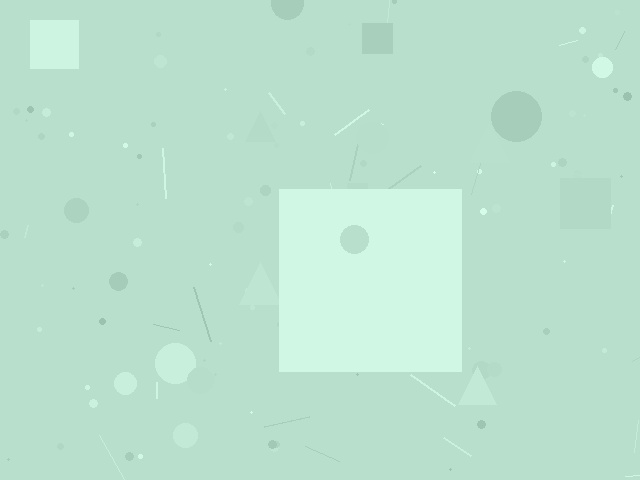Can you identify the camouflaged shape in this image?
The camouflaged shape is a square.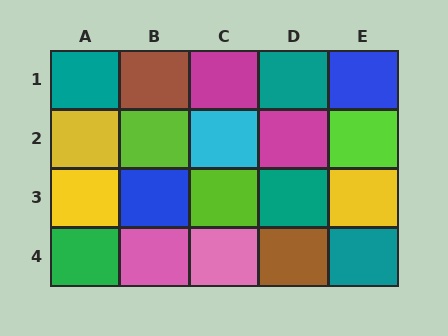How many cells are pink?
2 cells are pink.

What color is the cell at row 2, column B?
Lime.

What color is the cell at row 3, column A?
Yellow.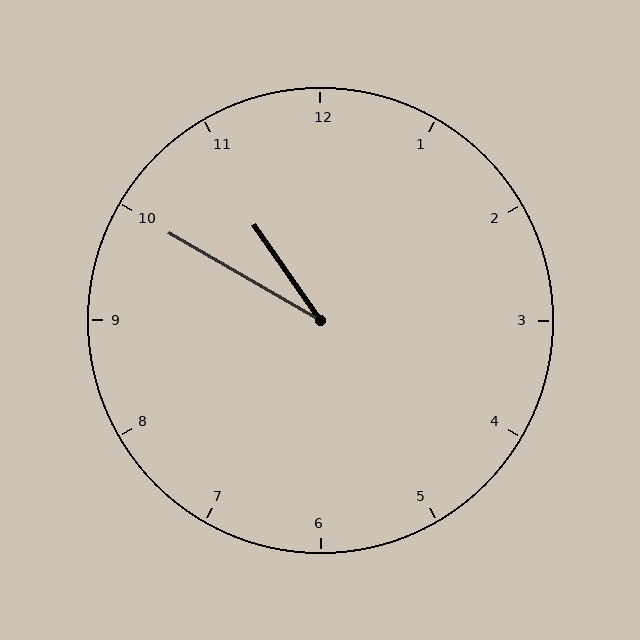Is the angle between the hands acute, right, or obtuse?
It is acute.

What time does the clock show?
10:50.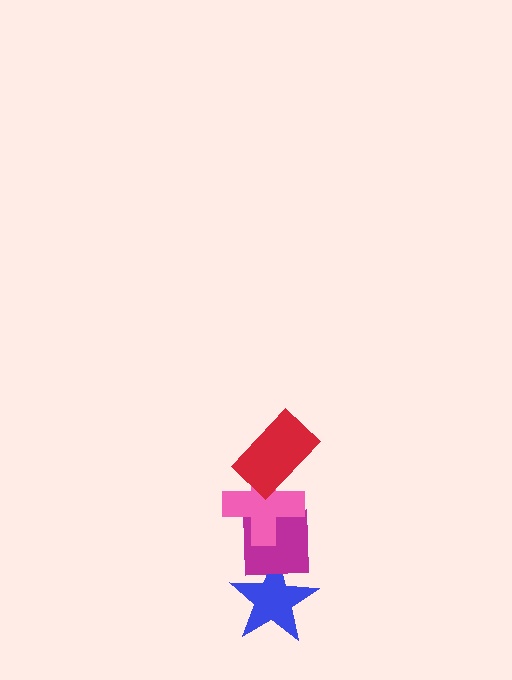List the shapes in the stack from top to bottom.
From top to bottom: the red rectangle, the pink cross, the magenta square, the blue star.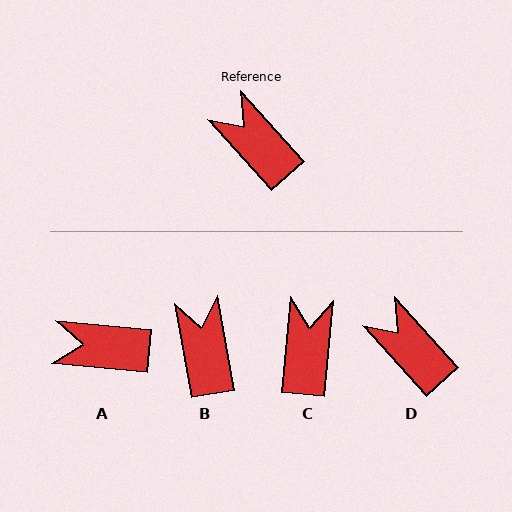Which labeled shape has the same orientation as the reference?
D.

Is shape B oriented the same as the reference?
No, it is off by about 32 degrees.